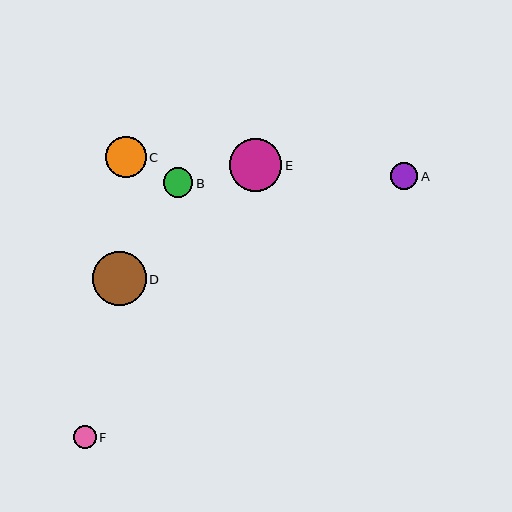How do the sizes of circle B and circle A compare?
Circle B and circle A are approximately the same size.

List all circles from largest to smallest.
From largest to smallest: D, E, C, B, A, F.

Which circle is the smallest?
Circle F is the smallest with a size of approximately 23 pixels.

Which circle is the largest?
Circle D is the largest with a size of approximately 54 pixels.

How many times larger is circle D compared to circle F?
Circle D is approximately 2.4 times the size of circle F.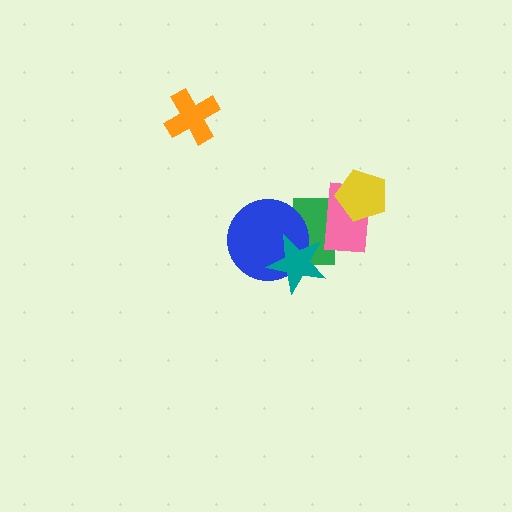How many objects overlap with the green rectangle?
3 objects overlap with the green rectangle.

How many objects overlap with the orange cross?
0 objects overlap with the orange cross.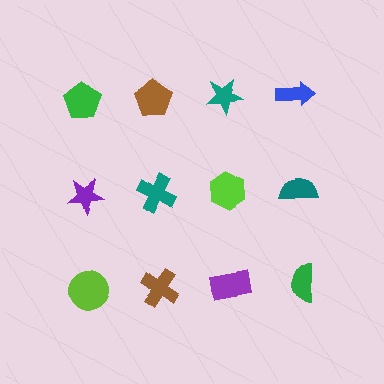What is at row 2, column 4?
A teal semicircle.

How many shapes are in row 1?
4 shapes.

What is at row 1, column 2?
A brown pentagon.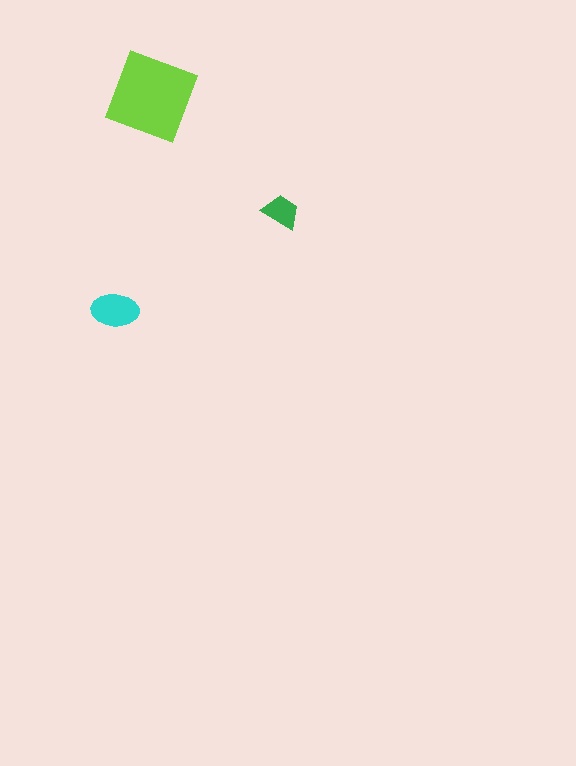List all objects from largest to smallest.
The lime square, the cyan ellipse, the green trapezoid.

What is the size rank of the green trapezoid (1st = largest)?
3rd.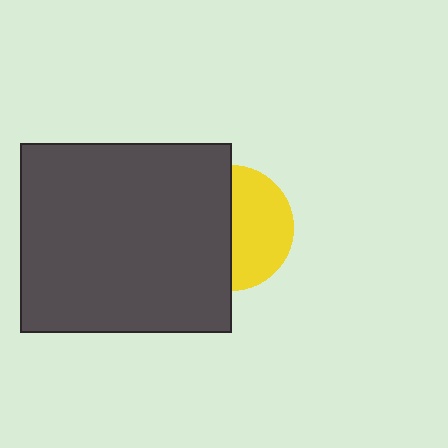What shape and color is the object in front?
The object in front is a dark gray rectangle.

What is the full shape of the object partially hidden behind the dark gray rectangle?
The partially hidden object is a yellow circle.